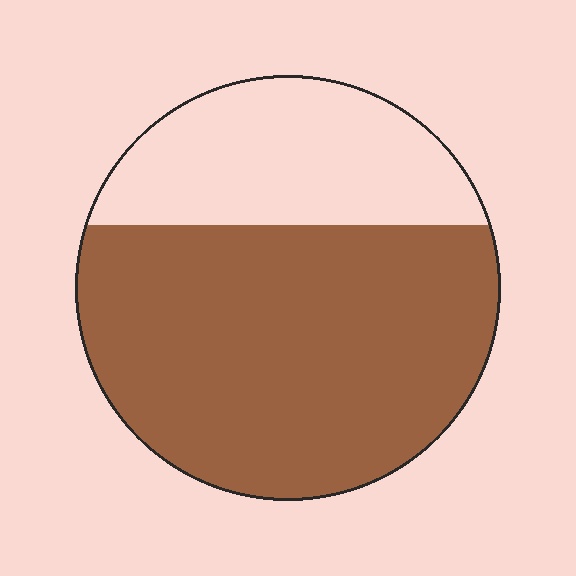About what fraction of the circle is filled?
About two thirds (2/3).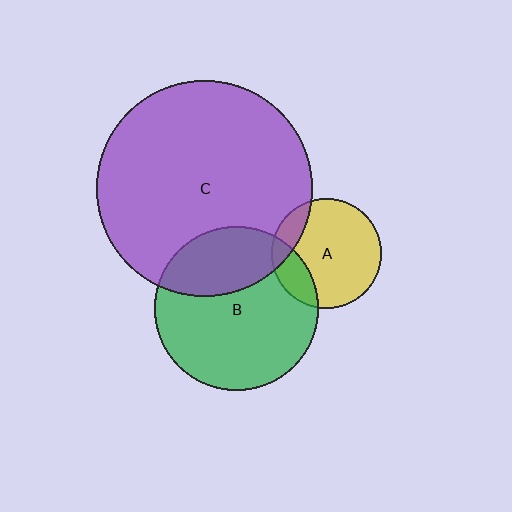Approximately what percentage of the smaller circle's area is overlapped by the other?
Approximately 30%.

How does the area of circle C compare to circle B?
Approximately 1.7 times.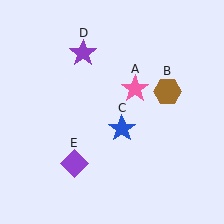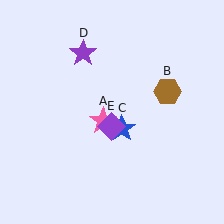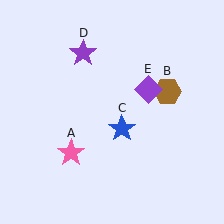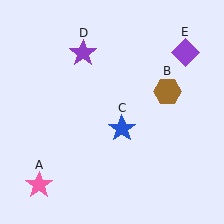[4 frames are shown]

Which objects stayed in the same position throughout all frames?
Brown hexagon (object B) and blue star (object C) and purple star (object D) remained stationary.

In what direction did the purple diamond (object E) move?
The purple diamond (object E) moved up and to the right.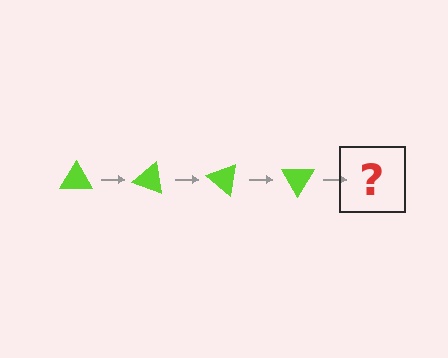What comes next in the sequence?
The next element should be a lime triangle rotated 80 degrees.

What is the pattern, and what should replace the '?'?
The pattern is that the triangle rotates 20 degrees each step. The '?' should be a lime triangle rotated 80 degrees.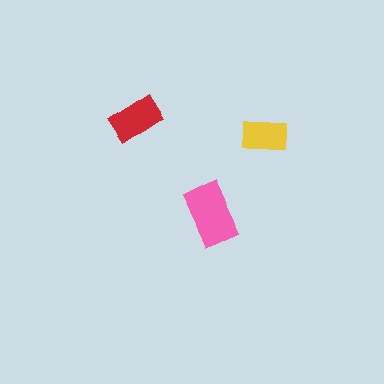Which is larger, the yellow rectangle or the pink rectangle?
The pink one.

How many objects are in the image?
There are 3 objects in the image.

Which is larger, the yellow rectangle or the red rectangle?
The red one.